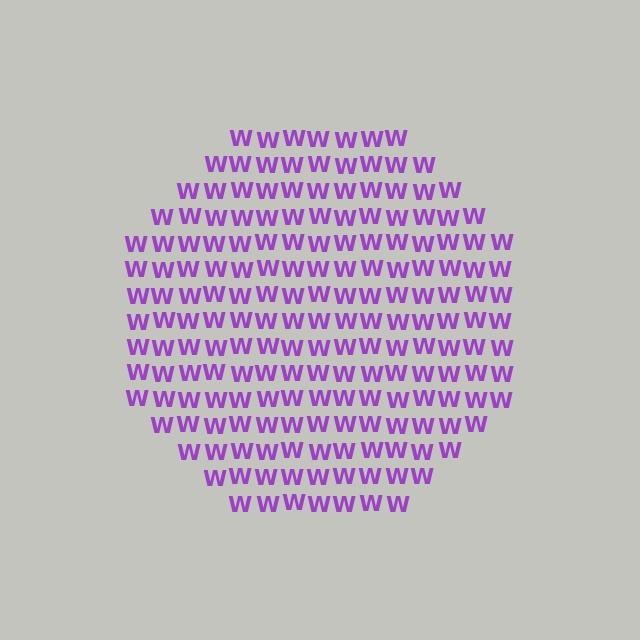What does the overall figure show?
The overall figure shows a circle.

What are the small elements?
The small elements are letter W's.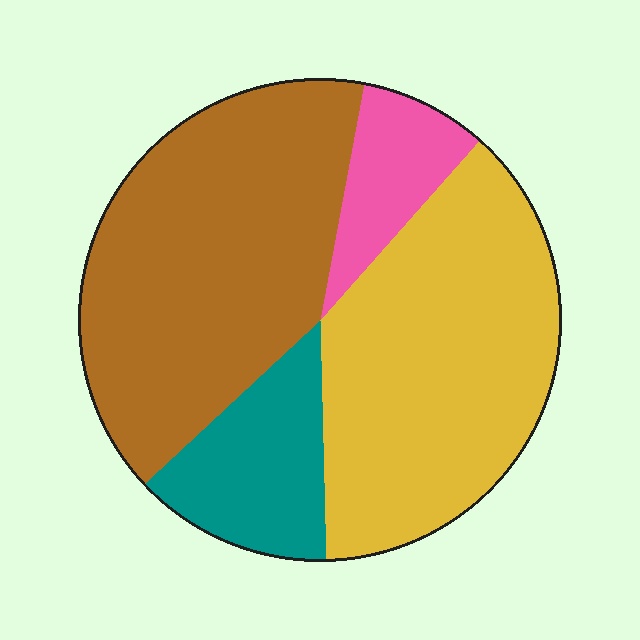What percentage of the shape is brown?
Brown takes up between a third and a half of the shape.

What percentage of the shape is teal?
Teal covers 13% of the shape.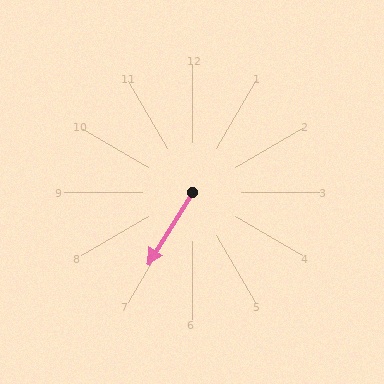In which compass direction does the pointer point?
Southwest.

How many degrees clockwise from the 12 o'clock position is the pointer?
Approximately 212 degrees.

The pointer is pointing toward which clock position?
Roughly 7 o'clock.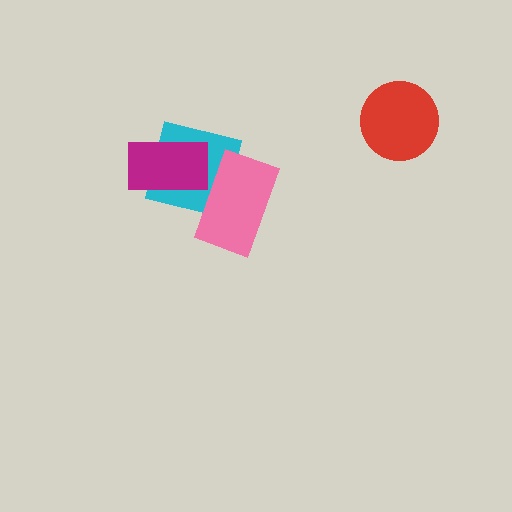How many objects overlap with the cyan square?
2 objects overlap with the cyan square.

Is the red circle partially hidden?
No, no other shape covers it.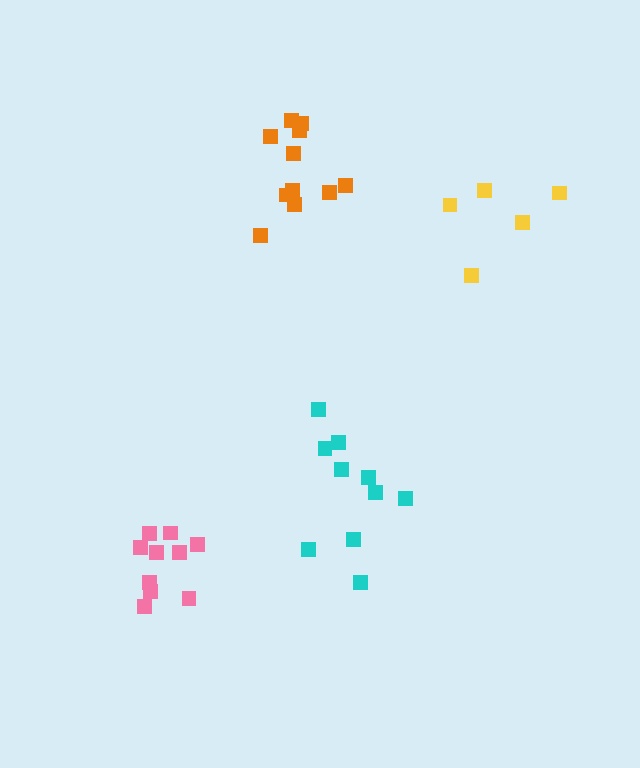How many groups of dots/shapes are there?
There are 4 groups.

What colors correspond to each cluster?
The clusters are colored: orange, yellow, pink, cyan.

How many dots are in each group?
Group 1: 11 dots, Group 2: 5 dots, Group 3: 10 dots, Group 4: 10 dots (36 total).